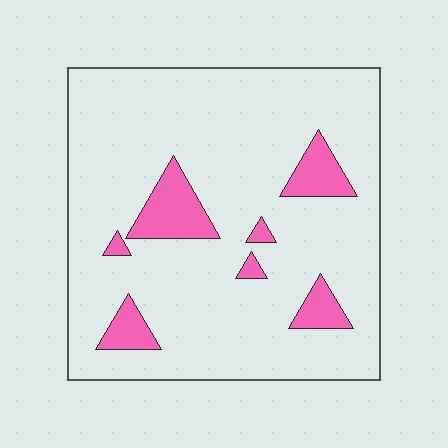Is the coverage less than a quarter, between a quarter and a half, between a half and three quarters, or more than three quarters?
Less than a quarter.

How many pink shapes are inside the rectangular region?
7.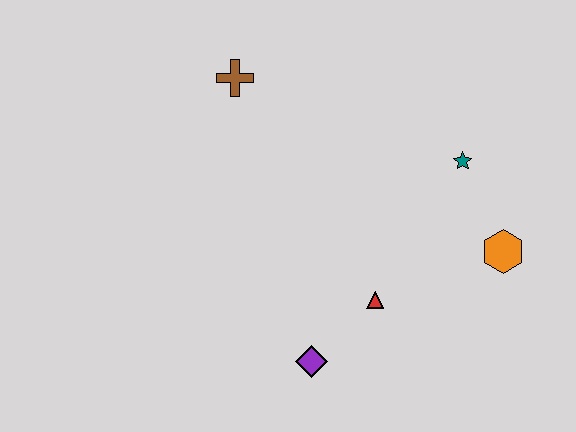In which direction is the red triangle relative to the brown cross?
The red triangle is below the brown cross.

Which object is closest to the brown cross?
The teal star is closest to the brown cross.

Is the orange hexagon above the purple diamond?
Yes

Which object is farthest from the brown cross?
The orange hexagon is farthest from the brown cross.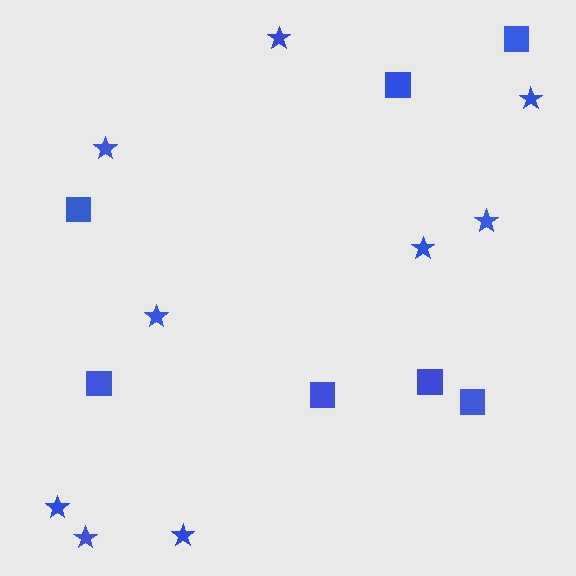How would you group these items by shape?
There are 2 groups: one group of stars (9) and one group of squares (7).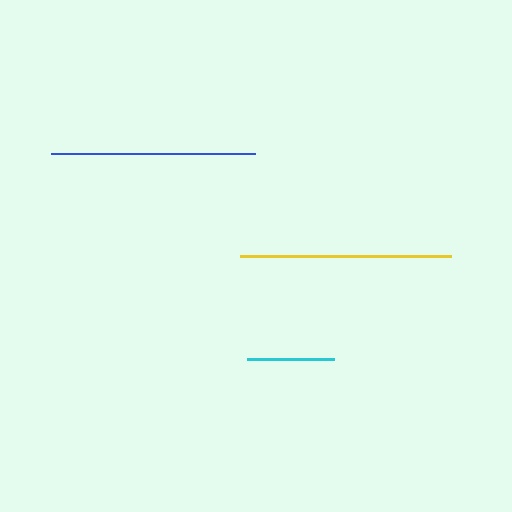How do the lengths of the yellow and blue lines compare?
The yellow and blue lines are approximately the same length.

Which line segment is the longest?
The yellow line is the longest at approximately 211 pixels.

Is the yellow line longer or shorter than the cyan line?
The yellow line is longer than the cyan line.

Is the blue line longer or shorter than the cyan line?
The blue line is longer than the cyan line.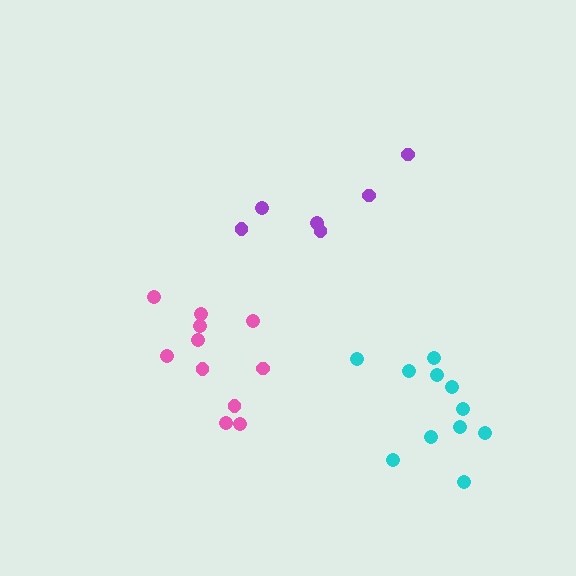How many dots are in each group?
Group 1: 6 dots, Group 2: 11 dots, Group 3: 11 dots (28 total).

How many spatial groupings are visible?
There are 3 spatial groupings.